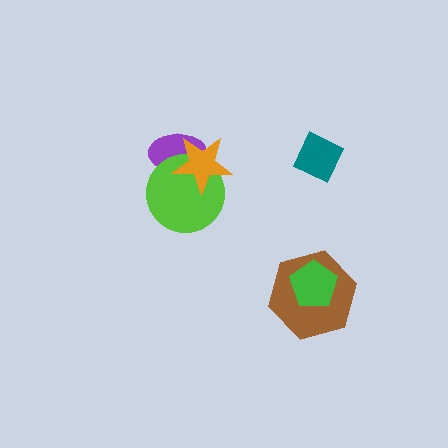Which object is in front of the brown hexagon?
The green pentagon is in front of the brown hexagon.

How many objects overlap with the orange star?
2 objects overlap with the orange star.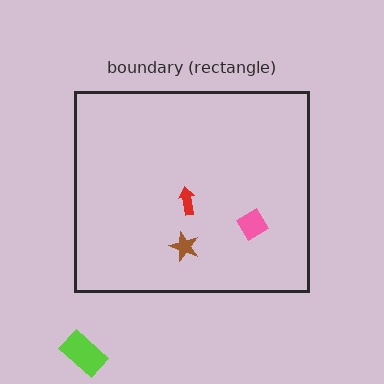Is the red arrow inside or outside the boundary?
Inside.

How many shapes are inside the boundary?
3 inside, 1 outside.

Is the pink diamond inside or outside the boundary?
Inside.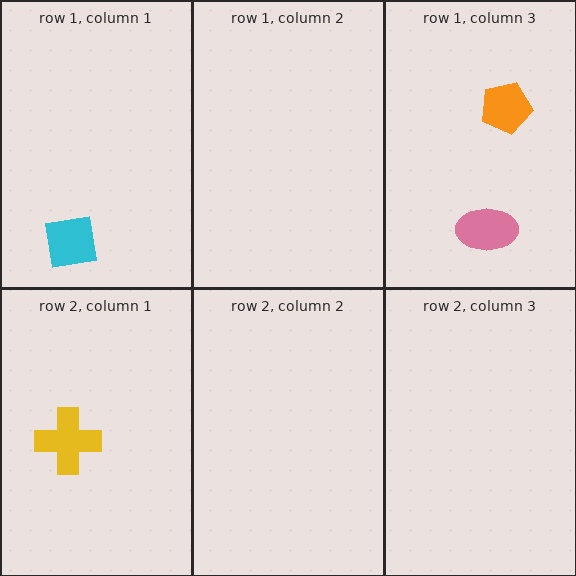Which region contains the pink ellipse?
The row 1, column 3 region.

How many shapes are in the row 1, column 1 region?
1.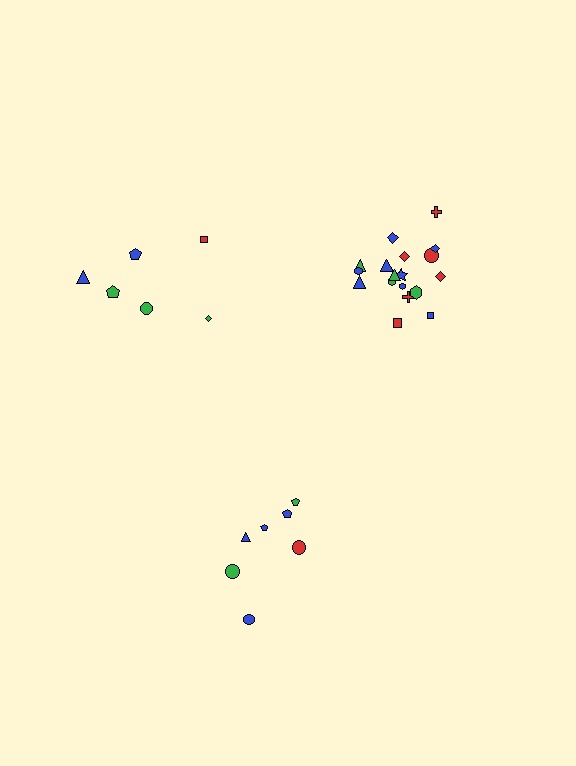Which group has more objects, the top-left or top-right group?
The top-right group.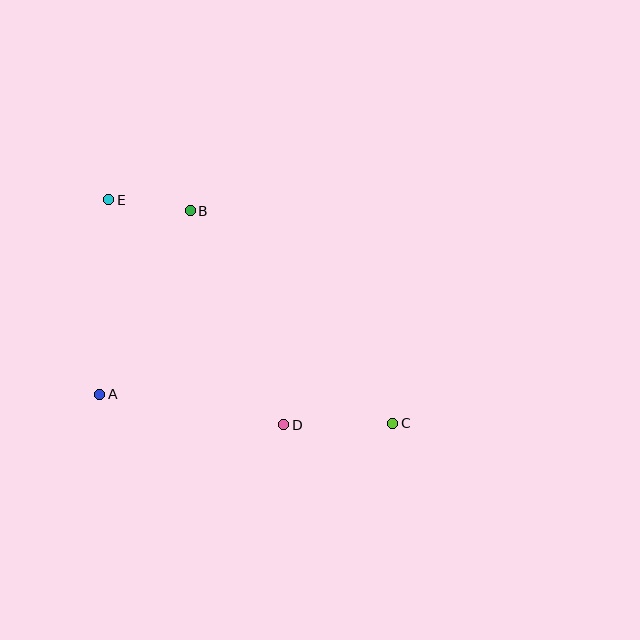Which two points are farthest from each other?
Points C and E are farthest from each other.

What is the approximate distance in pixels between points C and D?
The distance between C and D is approximately 109 pixels.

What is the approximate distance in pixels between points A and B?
The distance between A and B is approximately 205 pixels.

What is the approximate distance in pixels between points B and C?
The distance between B and C is approximately 294 pixels.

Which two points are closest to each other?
Points B and E are closest to each other.